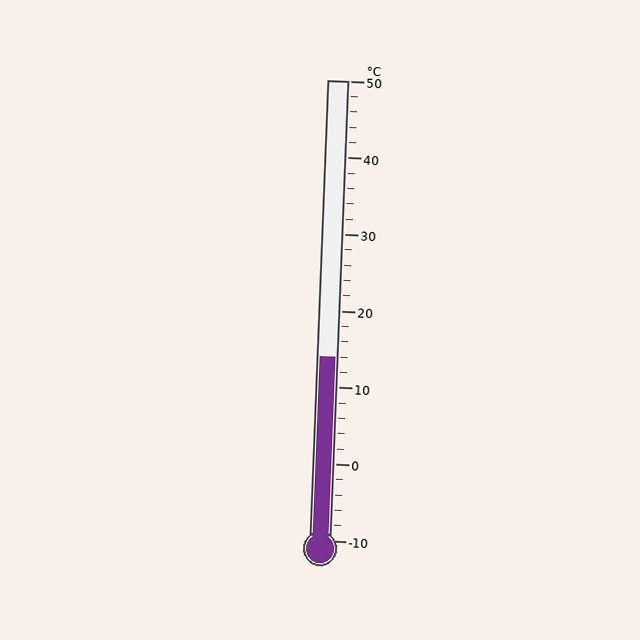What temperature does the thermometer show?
The thermometer shows approximately 14°C.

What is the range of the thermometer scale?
The thermometer scale ranges from -10°C to 50°C.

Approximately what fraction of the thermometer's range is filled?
The thermometer is filled to approximately 40% of its range.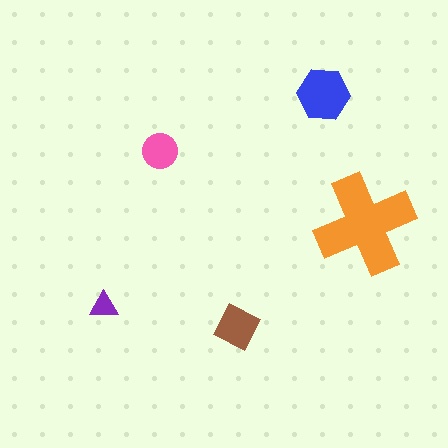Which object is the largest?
The orange cross.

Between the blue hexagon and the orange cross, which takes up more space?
The orange cross.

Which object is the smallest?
The purple triangle.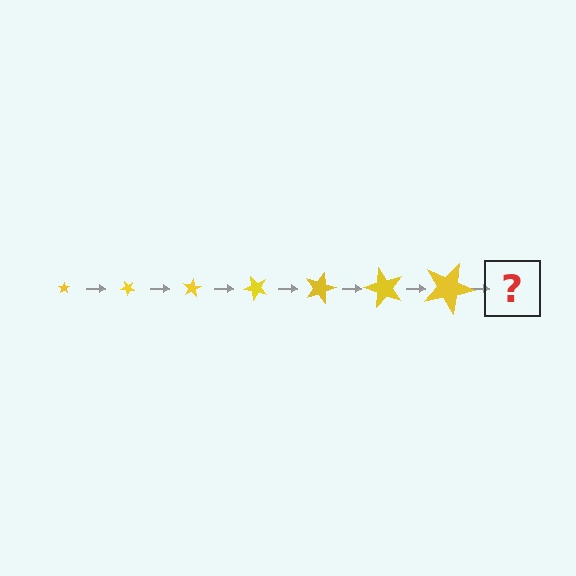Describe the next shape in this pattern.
It should be a star, larger than the previous one and rotated 280 degrees from the start.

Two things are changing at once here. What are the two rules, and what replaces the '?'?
The two rules are that the star grows larger each step and it rotates 40 degrees each step. The '?' should be a star, larger than the previous one and rotated 280 degrees from the start.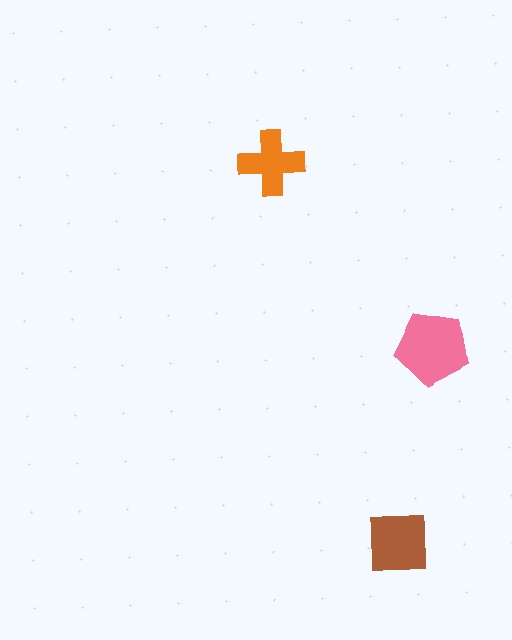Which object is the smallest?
The orange cross.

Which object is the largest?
The pink pentagon.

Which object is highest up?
The orange cross is topmost.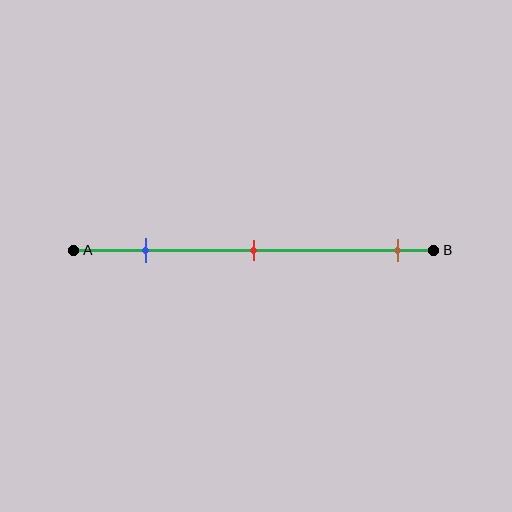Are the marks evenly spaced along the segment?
No, the marks are not evenly spaced.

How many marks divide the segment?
There are 3 marks dividing the segment.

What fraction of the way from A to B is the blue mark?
The blue mark is approximately 20% (0.2) of the way from A to B.